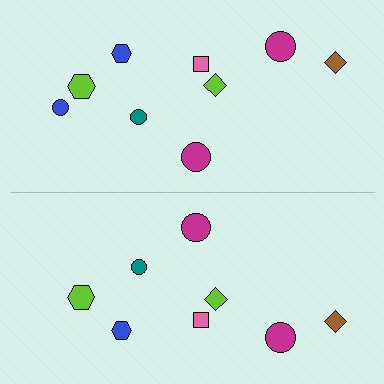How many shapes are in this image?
There are 17 shapes in this image.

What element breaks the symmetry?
A blue circle is missing from the bottom side.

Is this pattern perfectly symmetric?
No, the pattern is not perfectly symmetric. A blue circle is missing from the bottom side.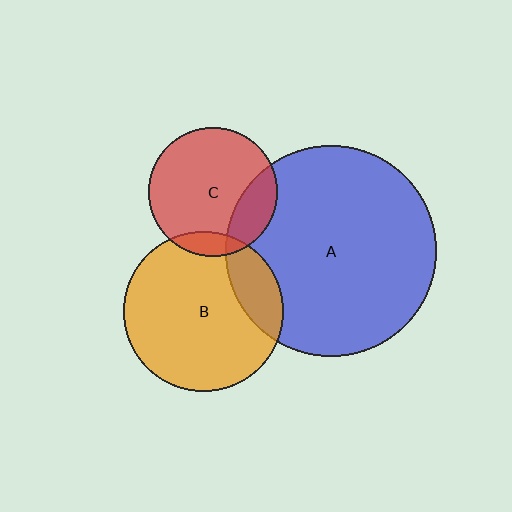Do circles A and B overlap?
Yes.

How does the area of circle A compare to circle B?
Approximately 1.7 times.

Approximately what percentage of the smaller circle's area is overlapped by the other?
Approximately 20%.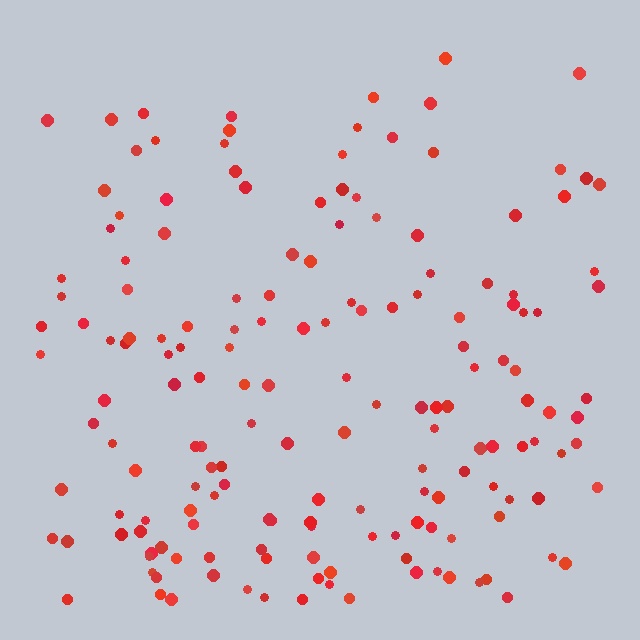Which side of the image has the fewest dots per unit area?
The top.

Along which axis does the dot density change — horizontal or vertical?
Vertical.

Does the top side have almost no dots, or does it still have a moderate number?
Still a moderate number, just noticeably fewer than the bottom.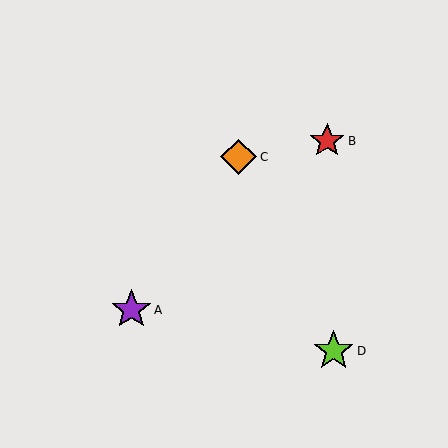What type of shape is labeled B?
Shape B is a red star.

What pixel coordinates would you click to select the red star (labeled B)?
Click at (327, 141) to select the red star B.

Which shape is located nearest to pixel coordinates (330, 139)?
The red star (labeled B) at (327, 141) is nearest to that location.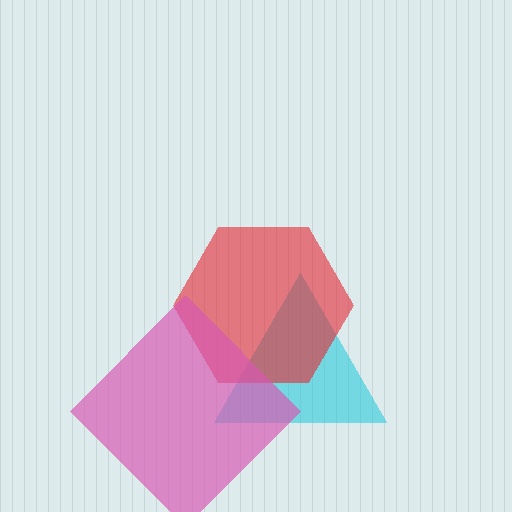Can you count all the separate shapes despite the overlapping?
Yes, there are 3 separate shapes.